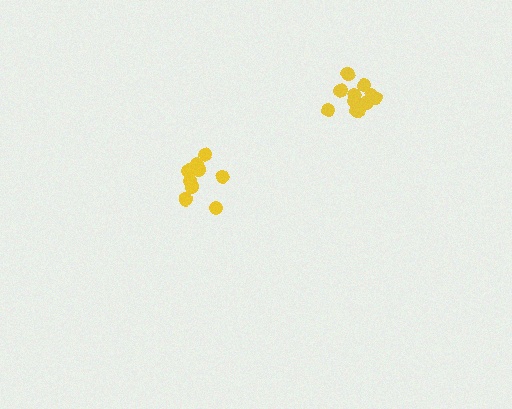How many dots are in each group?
Group 1: 11 dots, Group 2: 11 dots (22 total).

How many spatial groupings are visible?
There are 2 spatial groupings.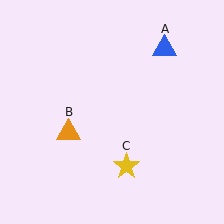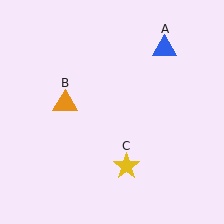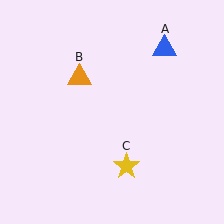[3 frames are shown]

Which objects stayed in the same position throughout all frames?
Blue triangle (object A) and yellow star (object C) remained stationary.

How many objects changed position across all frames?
1 object changed position: orange triangle (object B).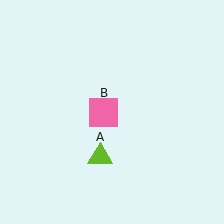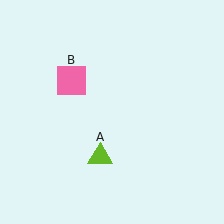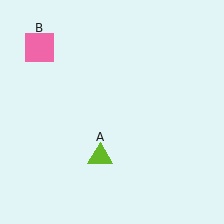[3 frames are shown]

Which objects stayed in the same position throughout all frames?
Lime triangle (object A) remained stationary.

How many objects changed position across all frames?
1 object changed position: pink square (object B).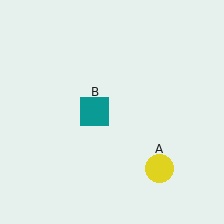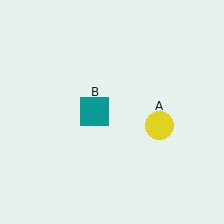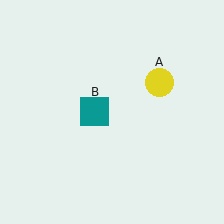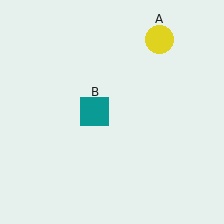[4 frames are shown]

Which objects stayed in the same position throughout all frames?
Teal square (object B) remained stationary.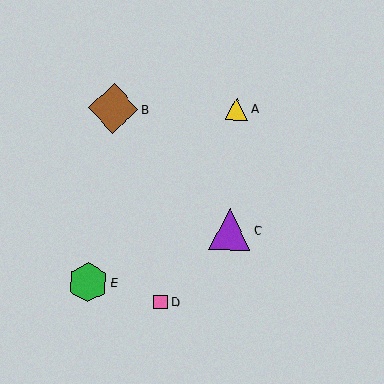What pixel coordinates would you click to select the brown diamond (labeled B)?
Click at (113, 108) to select the brown diamond B.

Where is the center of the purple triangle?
The center of the purple triangle is at (230, 230).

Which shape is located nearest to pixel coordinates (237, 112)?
The yellow triangle (labeled A) at (237, 109) is nearest to that location.